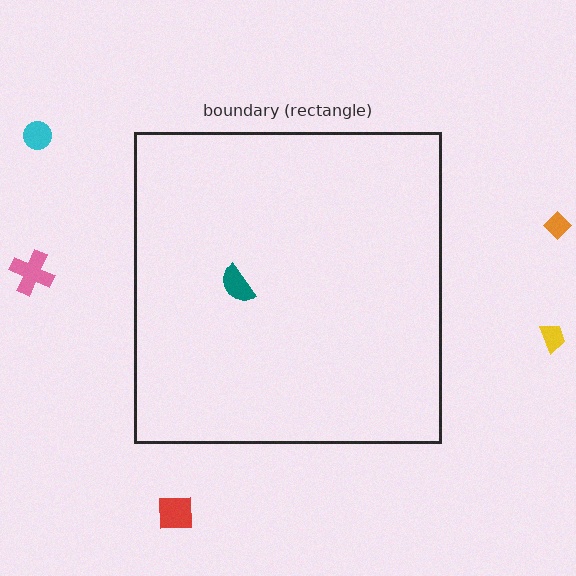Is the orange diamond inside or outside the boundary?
Outside.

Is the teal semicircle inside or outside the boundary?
Inside.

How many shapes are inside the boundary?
1 inside, 5 outside.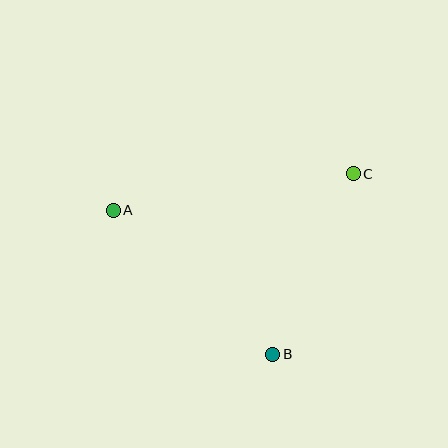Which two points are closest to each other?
Points B and C are closest to each other.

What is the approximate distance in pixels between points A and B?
The distance between A and B is approximately 215 pixels.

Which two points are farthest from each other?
Points A and C are farthest from each other.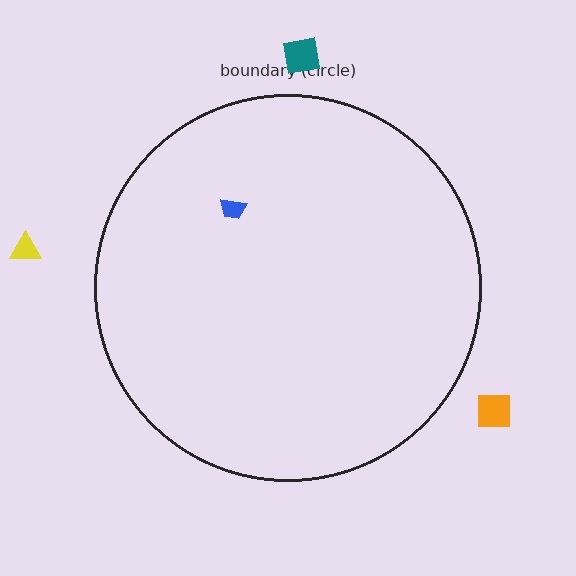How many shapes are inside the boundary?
1 inside, 3 outside.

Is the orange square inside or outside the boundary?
Outside.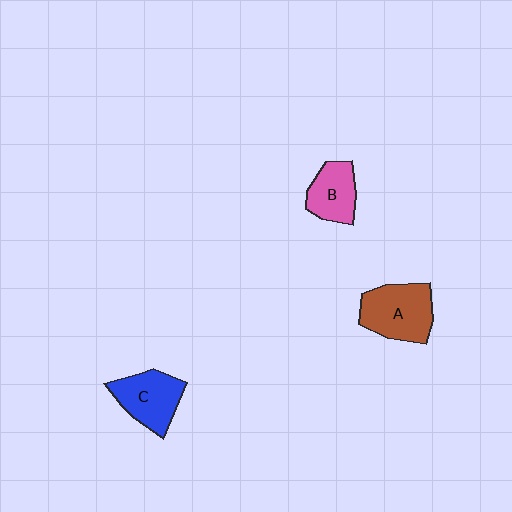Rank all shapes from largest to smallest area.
From largest to smallest: A (brown), C (blue), B (pink).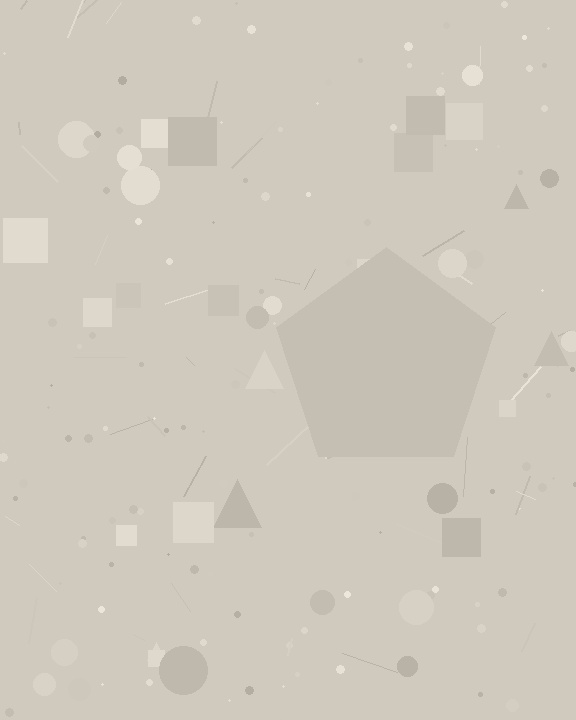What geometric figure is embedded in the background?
A pentagon is embedded in the background.